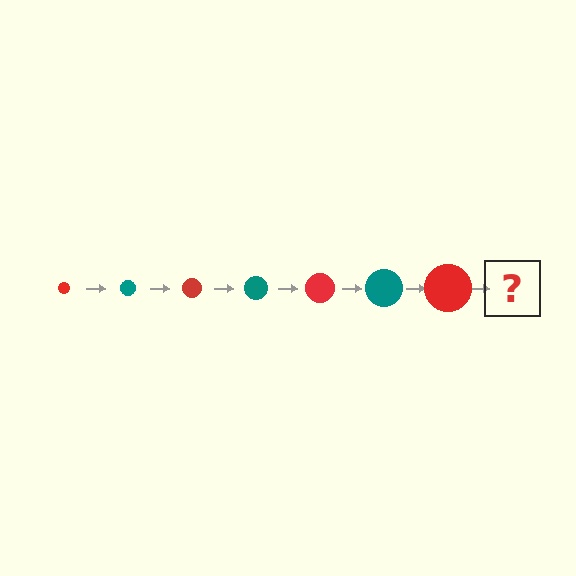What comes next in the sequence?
The next element should be a teal circle, larger than the previous one.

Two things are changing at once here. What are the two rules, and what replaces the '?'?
The two rules are that the circle grows larger each step and the color cycles through red and teal. The '?' should be a teal circle, larger than the previous one.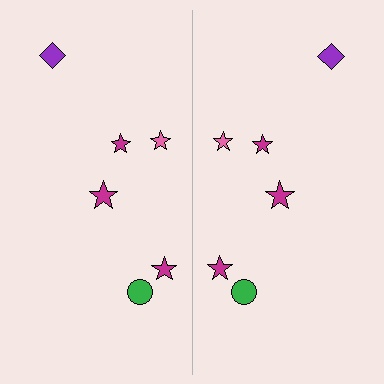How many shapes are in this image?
There are 12 shapes in this image.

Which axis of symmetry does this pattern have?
The pattern has a vertical axis of symmetry running through the center of the image.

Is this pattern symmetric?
Yes, this pattern has bilateral (reflection) symmetry.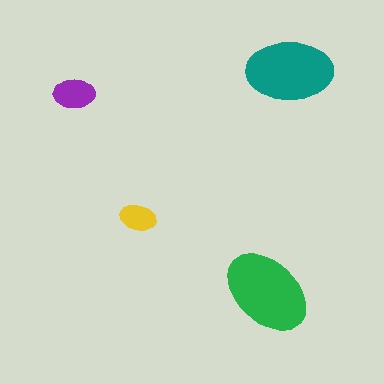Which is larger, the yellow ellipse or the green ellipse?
The green one.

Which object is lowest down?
The green ellipse is bottommost.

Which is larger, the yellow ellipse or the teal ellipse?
The teal one.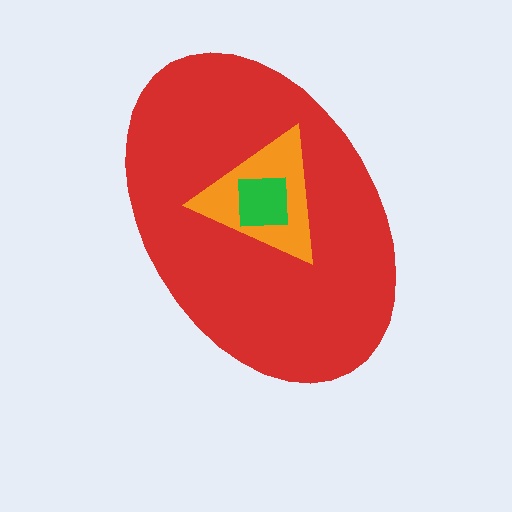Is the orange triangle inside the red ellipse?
Yes.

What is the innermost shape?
The green square.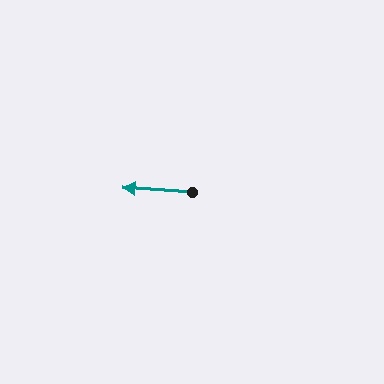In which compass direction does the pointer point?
West.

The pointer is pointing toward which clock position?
Roughly 9 o'clock.